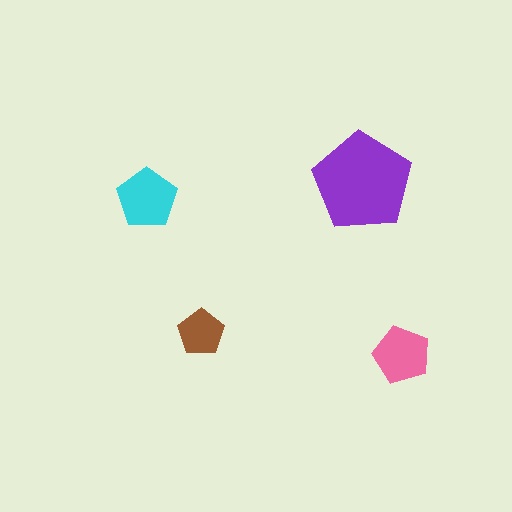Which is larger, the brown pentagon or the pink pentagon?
The pink one.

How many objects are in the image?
There are 4 objects in the image.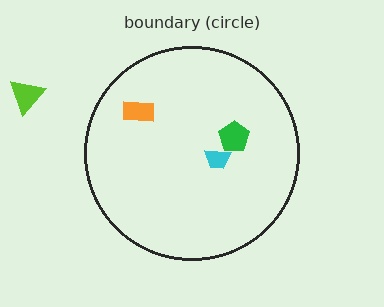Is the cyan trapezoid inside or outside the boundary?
Inside.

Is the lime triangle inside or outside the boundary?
Outside.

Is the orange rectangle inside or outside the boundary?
Inside.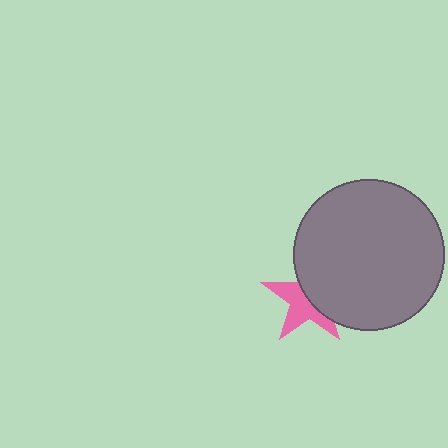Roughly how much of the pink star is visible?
About half of it is visible (roughly 51%).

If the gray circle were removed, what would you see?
You would see the complete pink star.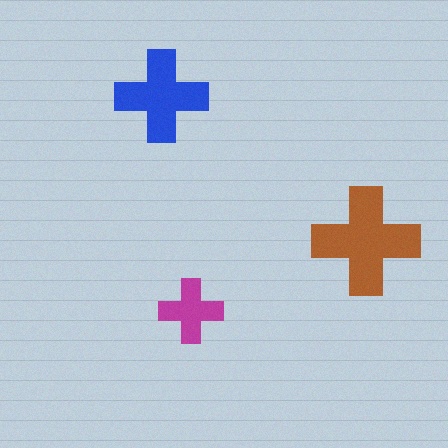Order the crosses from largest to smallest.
the brown one, the blue one, the magenta one.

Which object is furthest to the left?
The blue cross is leftmost.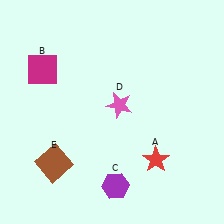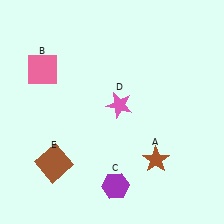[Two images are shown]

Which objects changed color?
A changed from red to brown. B changed from magenta to pink.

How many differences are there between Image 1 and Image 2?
There are 2 differences between the two images.